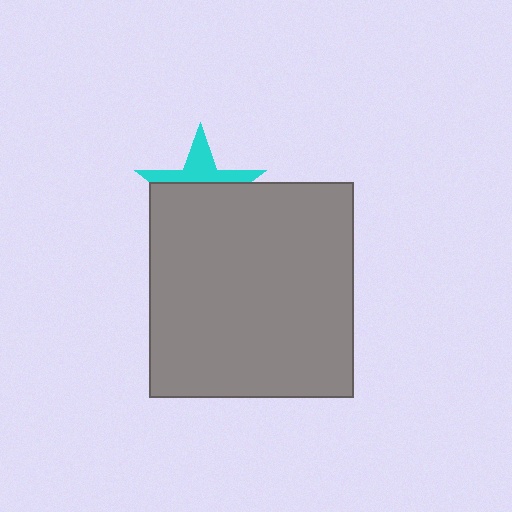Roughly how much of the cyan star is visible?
A small part of it is visible (roughly 39%).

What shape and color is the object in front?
The object in front is a gray rectangle.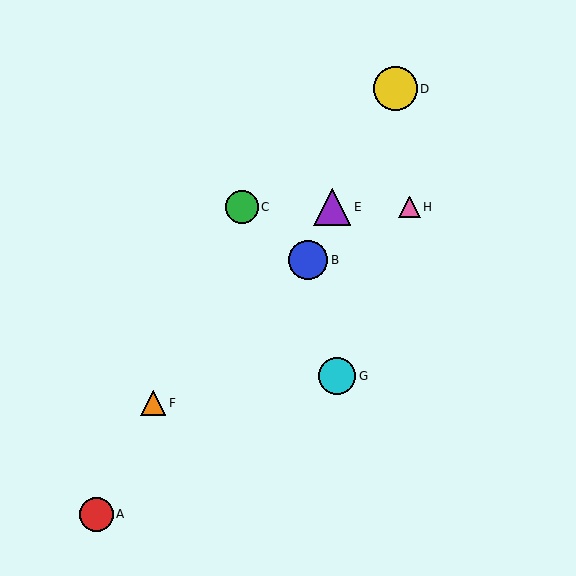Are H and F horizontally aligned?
No, H is at y≈207 and F is at y≈403.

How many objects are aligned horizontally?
3 objects (C, E, H) are aligned horizontally.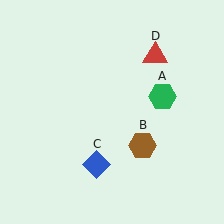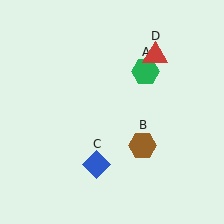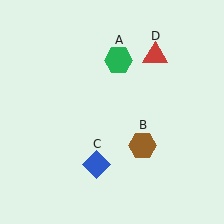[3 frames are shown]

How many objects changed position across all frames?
1 object changed position: green hexagon (object A).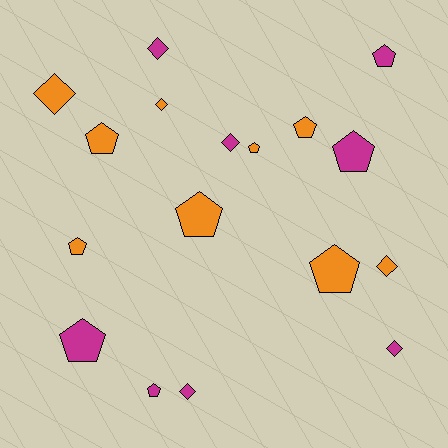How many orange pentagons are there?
There are 6 orange pentagons.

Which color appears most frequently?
Orange, with 9 objects.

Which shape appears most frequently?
Pentagon, with 10 objects.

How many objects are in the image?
There are 17 objects.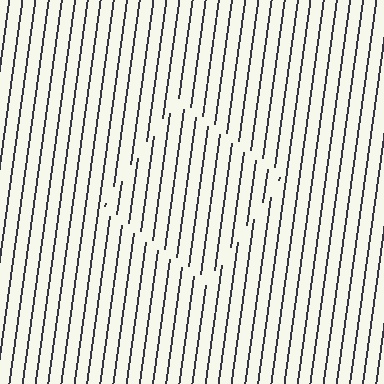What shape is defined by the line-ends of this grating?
An illusory square. The interior of the shape contains the same grating, shifted by half a period — the contour is defined by the phase discontinuity where line-ends from the inner and outer gratings abut.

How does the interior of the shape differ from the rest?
The interior of the shape contains the same grating, shifted by half a period — the contour is defined by the phase discontinuity where line-ends from the inner and outer gratings abut.